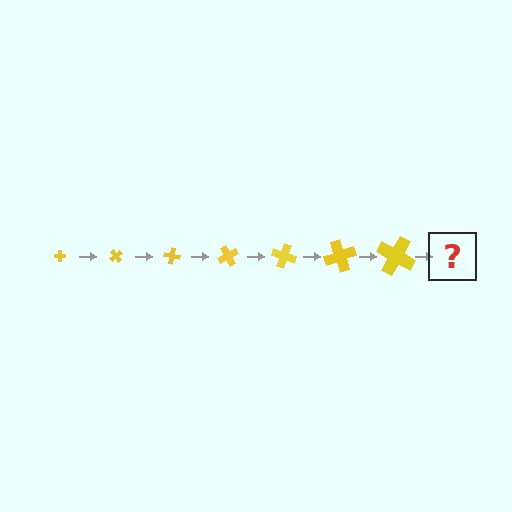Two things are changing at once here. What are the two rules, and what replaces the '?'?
The two rules are that the cross grows larger each step and it rotates 50 degrees each step. The '?' should be a cross, larger than the previous one and rotated 350 degrees from the start.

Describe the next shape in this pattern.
It should be a cross, larger than the previous one and rotated 350 degrees from the start.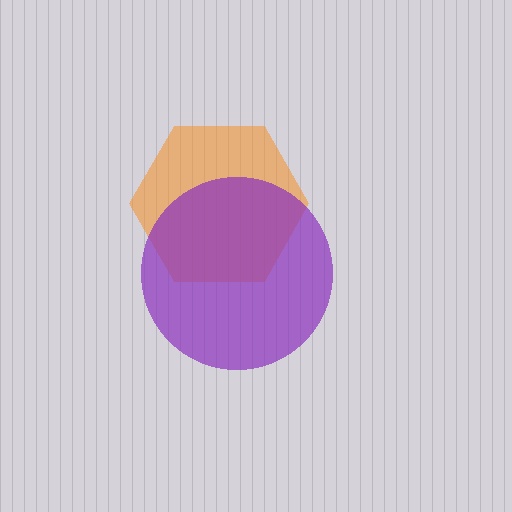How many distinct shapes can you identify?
There are 2 distinct shapes: an orange hexagon, a purple circle.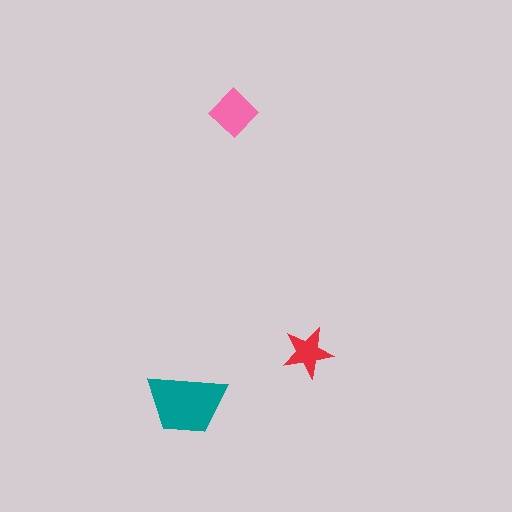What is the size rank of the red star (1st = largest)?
3rd.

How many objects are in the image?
There are 3 objects in the image.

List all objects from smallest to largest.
The red star, the pink diamond, the teal trapezoid.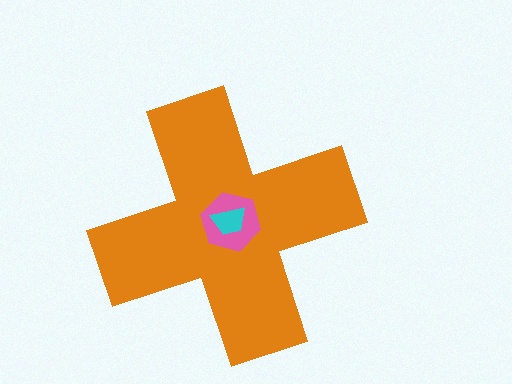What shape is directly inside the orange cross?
The pink hexagon.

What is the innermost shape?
The cyan trapezoid.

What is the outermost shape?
The orange cross.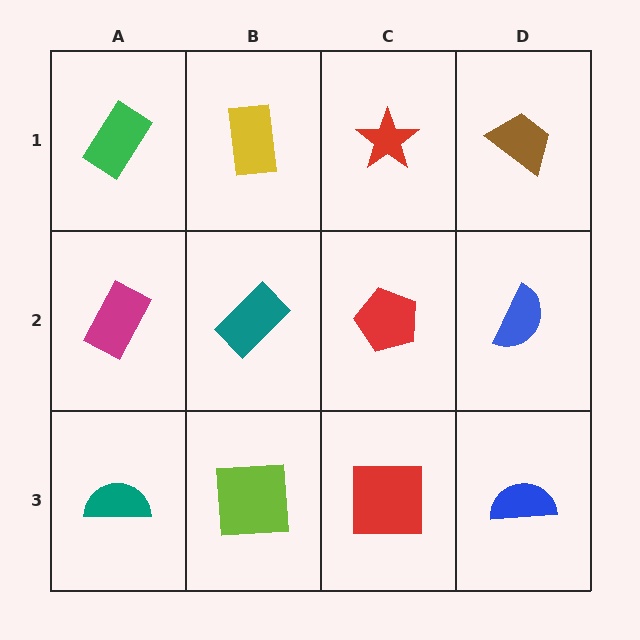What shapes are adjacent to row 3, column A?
A magenta rectangle (row 2, column A), a lime square (row 3, column B).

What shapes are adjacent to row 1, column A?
A magenta rectangle (row 2, column A), a yellow rectangle (row 1, column B).